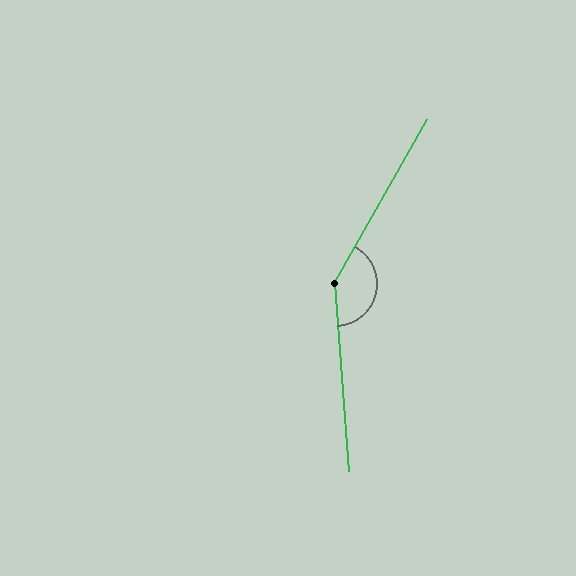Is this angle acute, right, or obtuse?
It is obtuse.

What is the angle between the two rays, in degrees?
Approximately 147 degrees.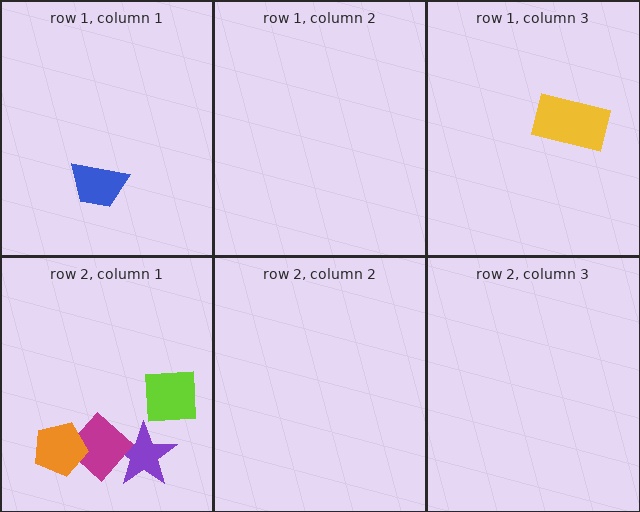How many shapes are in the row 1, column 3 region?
1.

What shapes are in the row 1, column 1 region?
The blue trapezoid.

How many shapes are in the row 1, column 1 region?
1.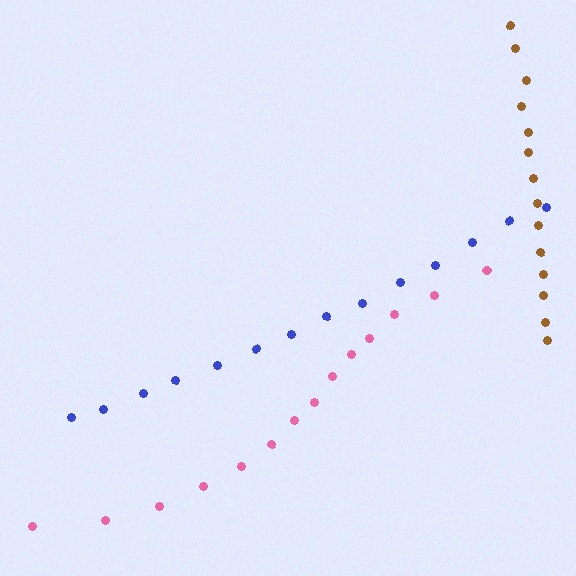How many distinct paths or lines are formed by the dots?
There are 3 distinct paths.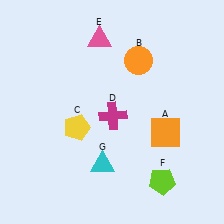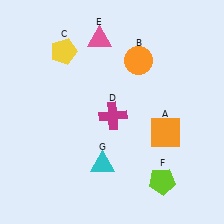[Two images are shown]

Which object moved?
The yellow pentagon (C) moved up.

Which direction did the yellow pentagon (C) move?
The yellow pentagon (C) moved up.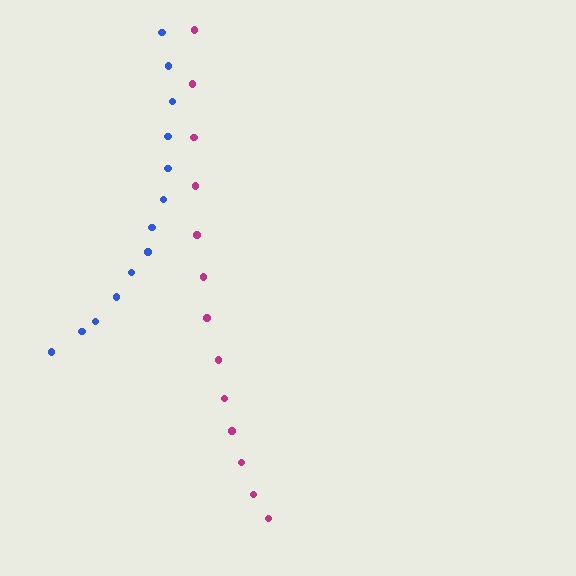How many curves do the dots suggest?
There are 2 distinct paths.